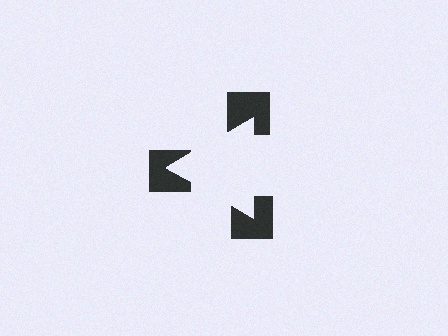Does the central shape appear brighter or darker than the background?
It typically appears slightly brighter than the background, even though no actual brightness change is drawn.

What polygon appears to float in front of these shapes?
An illusory triangle — its edges are inferred from the aligned wedge cuts in the notched squares, not physically drawn.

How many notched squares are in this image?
There are 3 — one at each vertex of the illusory triangle.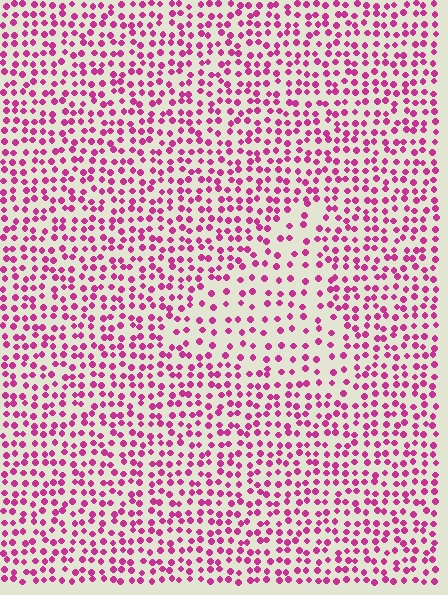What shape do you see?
I see a triangle.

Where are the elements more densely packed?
The elements are more densely packed outside the triangle boundary.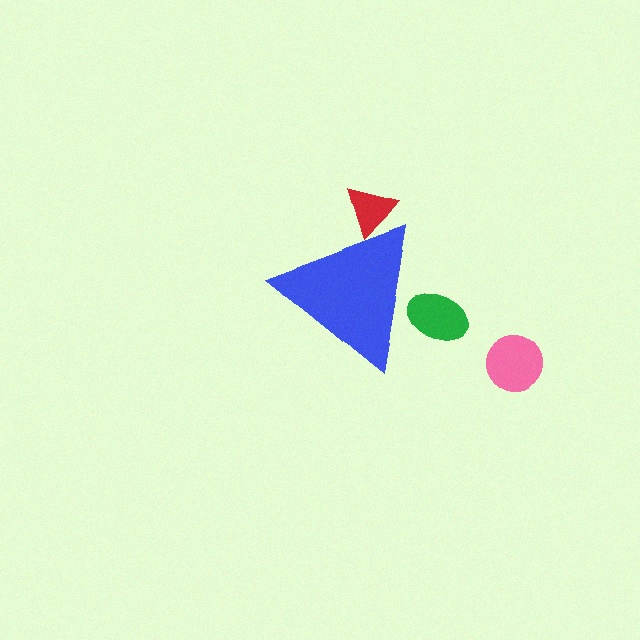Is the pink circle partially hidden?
No, the pink circle is fully visible.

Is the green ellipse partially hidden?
Yes, the green ellipse is partially hidden behind the blue triangle.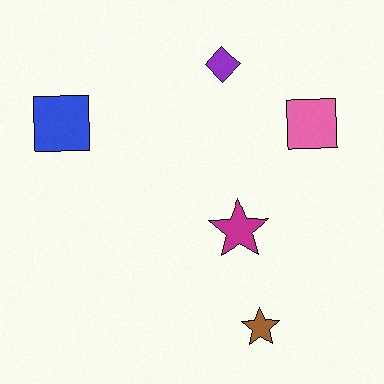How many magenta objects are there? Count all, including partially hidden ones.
There is 1 magenta object.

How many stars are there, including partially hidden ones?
There are 2 stars.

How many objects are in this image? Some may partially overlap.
There are 5 objects.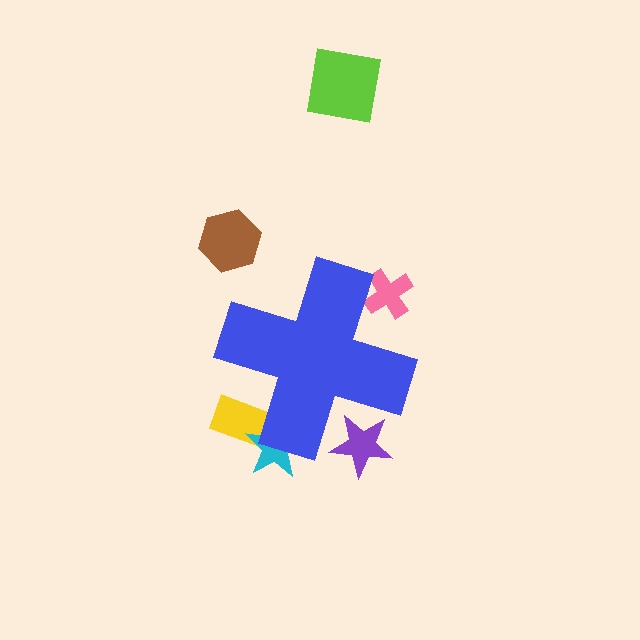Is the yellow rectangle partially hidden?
Yes, the yellow rectangle is partially hidden behind the blue cross.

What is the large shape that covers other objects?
A blue cross.